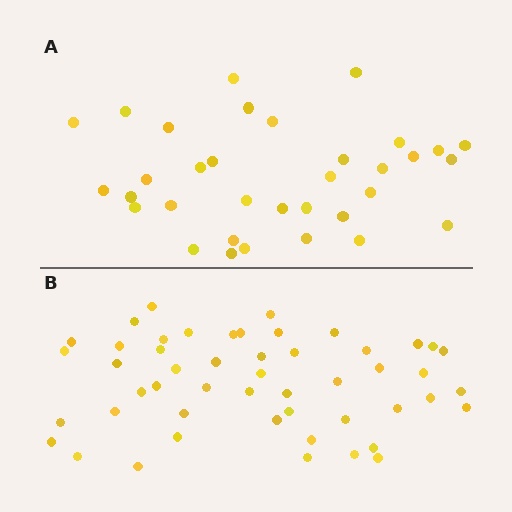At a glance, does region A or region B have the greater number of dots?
Region B (the bottom region) has more dots.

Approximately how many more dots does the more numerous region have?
Region B has approximately 15 more dots than region A.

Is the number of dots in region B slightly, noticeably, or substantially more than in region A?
Region B has substantially more. The ratio is roughly 1.5 to 1.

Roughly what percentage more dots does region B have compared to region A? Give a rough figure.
About 45% more.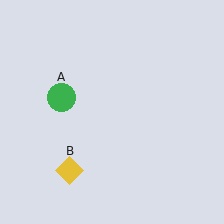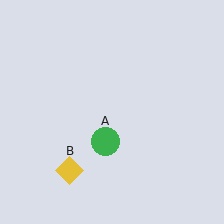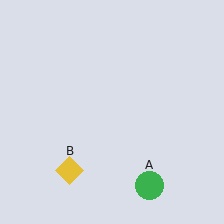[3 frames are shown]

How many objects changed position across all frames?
1 object changed position: green circle (object A).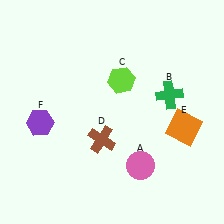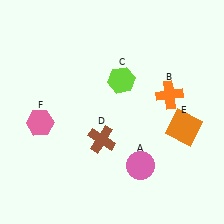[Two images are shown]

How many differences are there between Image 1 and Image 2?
There are 2 differences between the two images.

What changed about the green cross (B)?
In Image 1, B is green. In Image 2, it changed to orange.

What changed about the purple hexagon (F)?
In Image 1, F is purple. In Image 2, it changed to pink.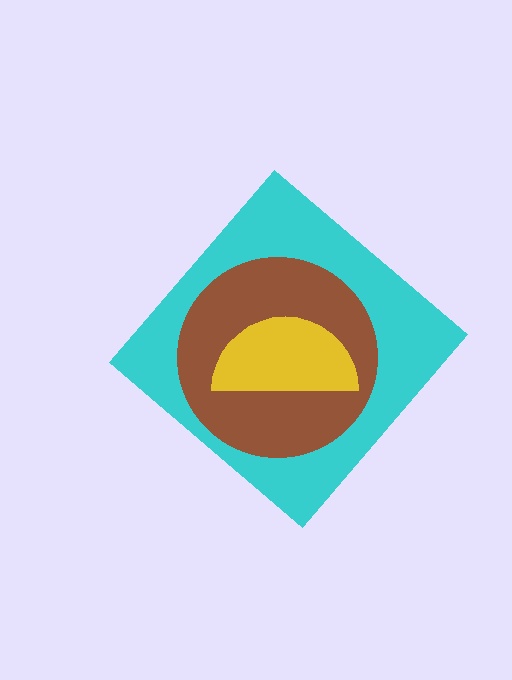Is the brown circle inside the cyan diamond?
Yes.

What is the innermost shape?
The yellow semicircle.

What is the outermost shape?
The cyan diamond.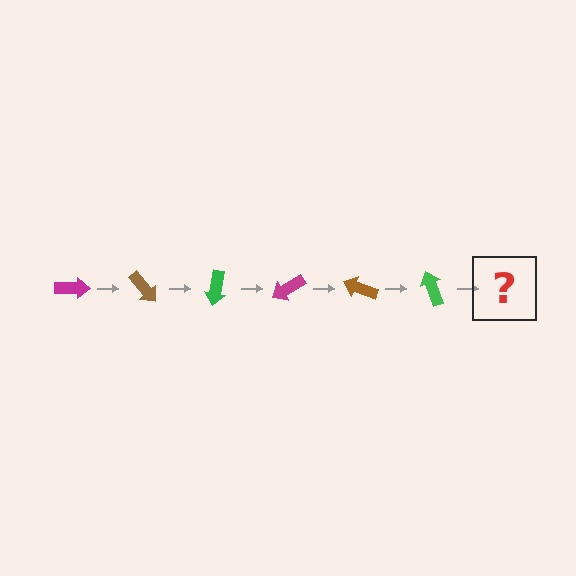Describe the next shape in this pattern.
It should be a magenta arrow, rotated 300 degrees from the start.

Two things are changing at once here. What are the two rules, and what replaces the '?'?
The two rules are that it rotates 50 degrees each step and the color cycles through magenta, brown, and green. The '?' should be a magenta arrow, rotated 300 degrees from the start.